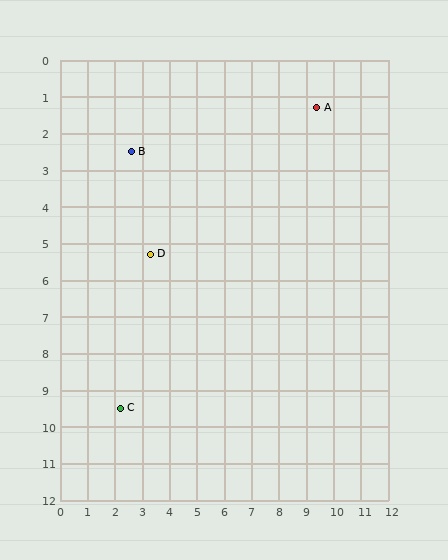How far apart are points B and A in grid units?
Points B and A are about 6.9 grid units apart.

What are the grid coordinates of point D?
Point D is at approximately (3.3, 5.3).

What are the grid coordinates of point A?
Point A is at approximately (9.4, 1.3).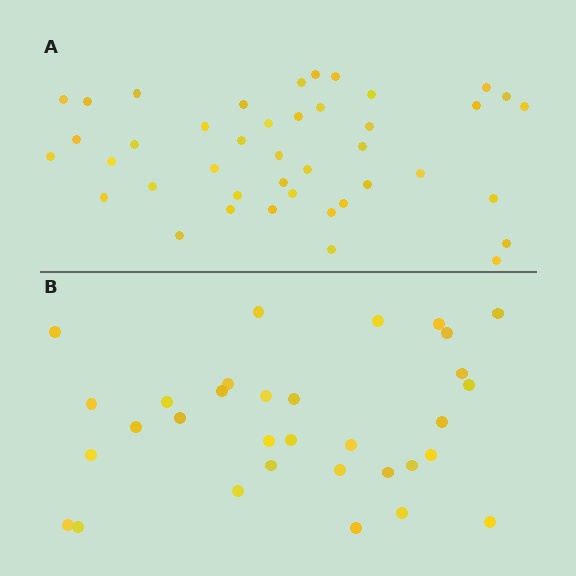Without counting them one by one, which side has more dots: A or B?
Region A (the top region) has more dots.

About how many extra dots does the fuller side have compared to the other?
Region A has roughly 10 or so more dots than region B.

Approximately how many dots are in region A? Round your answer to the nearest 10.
About 40 dots. (The exact count is 42, which rounds to 40.)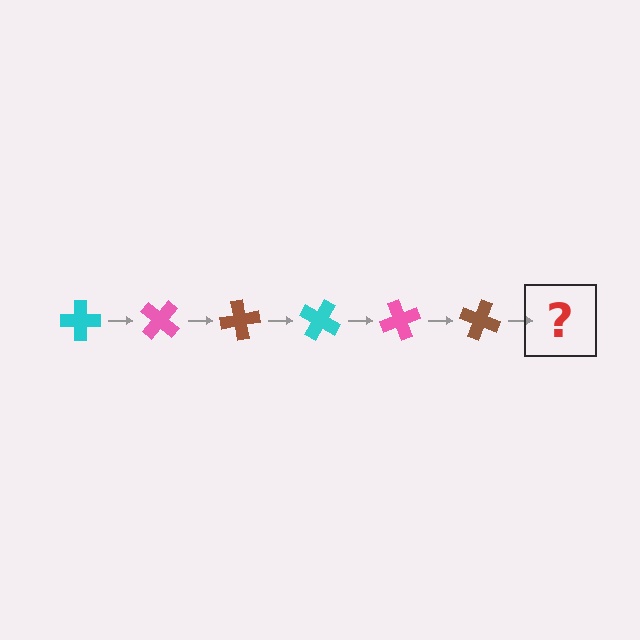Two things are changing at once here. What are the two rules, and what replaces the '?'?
The two rules are that it rotates 40 degrees each step and the color cycles through cyan, pink, and brown. The '?' should be a cyan cross, rotated 240 degrees from the start.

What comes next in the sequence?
The next element should be a cyan cross, rotated 240 degrees from the start.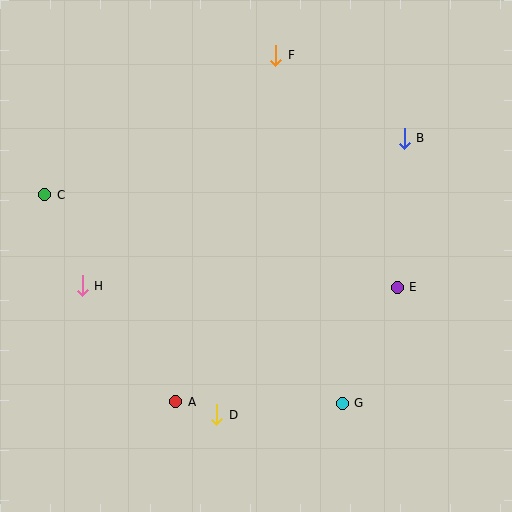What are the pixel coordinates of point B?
Point B is at (404, 138).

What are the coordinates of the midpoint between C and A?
The midpoint between C and A is at (110, 298).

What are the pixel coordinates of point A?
Point A is at (176, 402).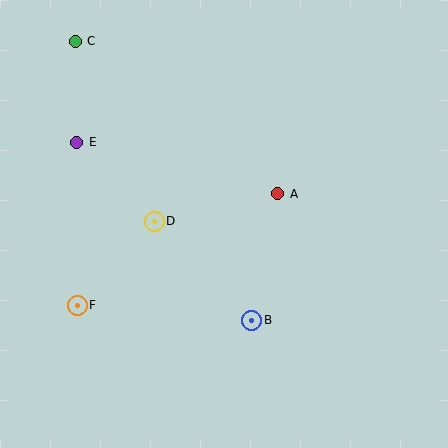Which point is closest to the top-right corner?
Point A is closest to the top-right corner.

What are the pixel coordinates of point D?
Point D is at (154, 221).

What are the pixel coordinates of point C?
Point C is at (75, 41).